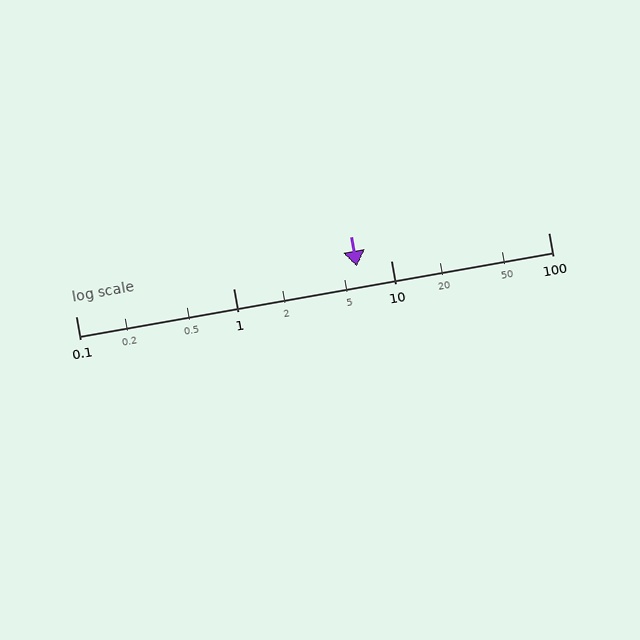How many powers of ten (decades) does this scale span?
The scale spans 3 decades, from 0.1 to 100.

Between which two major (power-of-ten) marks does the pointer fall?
The pointer is between 1 and 10.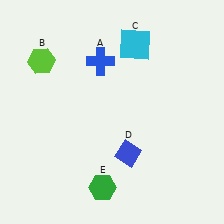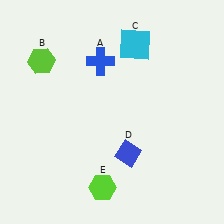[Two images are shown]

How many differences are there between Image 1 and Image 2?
There is 1 difference between the two images.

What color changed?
The hexagon (E) changed from green in Image 1 to lime in Image 2.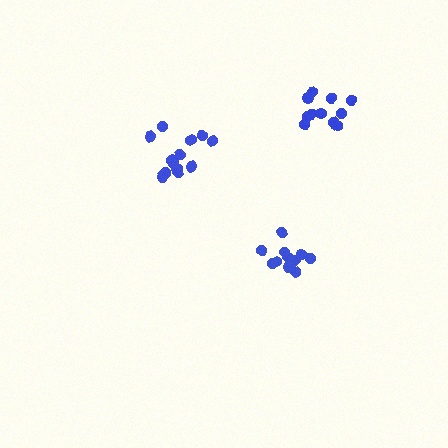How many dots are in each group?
Group 1: 11 dots, Group 2: 12 dots, Group 3: 14 dots (37 total).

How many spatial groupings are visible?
There are 3 spatial groupings.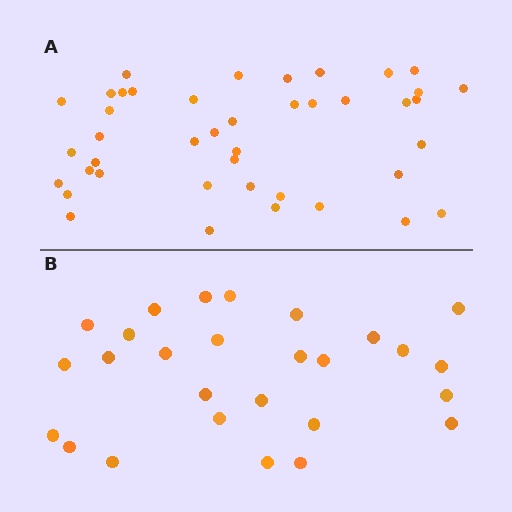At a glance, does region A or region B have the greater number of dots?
Region A (the top region) has more dots.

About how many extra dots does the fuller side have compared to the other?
Region A has approximately 15 more dots than region B.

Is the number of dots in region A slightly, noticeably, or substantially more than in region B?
Region A has substantially more. The ratio is roughly 1.6 to 1.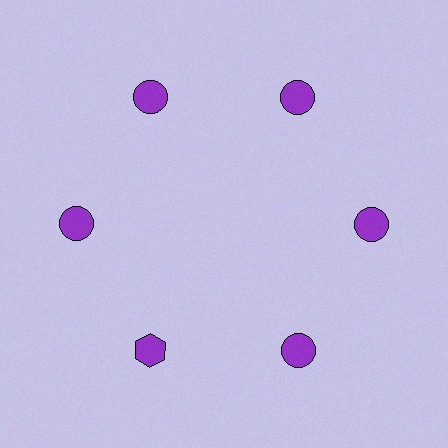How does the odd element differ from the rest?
It has a different shape: hexagon instead of circle.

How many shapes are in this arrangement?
There are 6 shapes arranged in a ring pattern.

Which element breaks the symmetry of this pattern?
The purple hexagon at roughly the 7 o'clock position breaks the symmetry. All other shapes are purple circles.